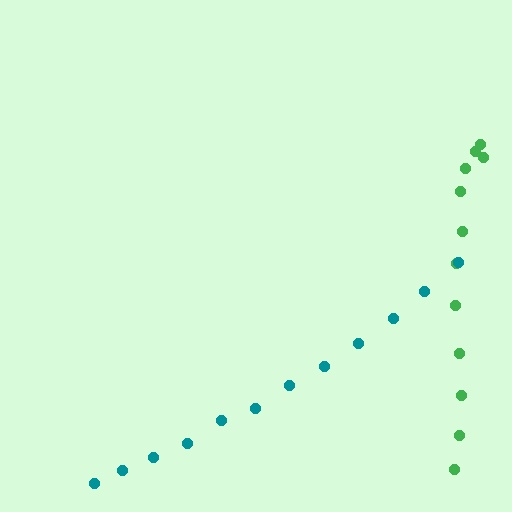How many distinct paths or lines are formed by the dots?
There are 2 distinct paths.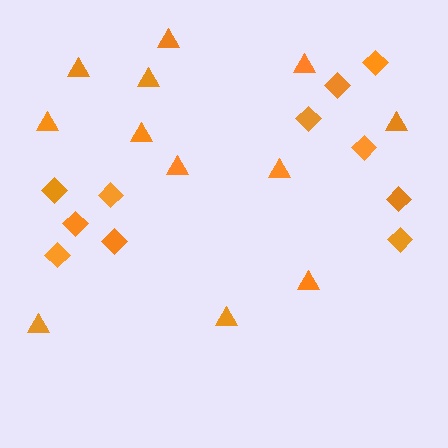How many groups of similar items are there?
There are 2 groups: one group of triangles (12) and one group of diamonds (11).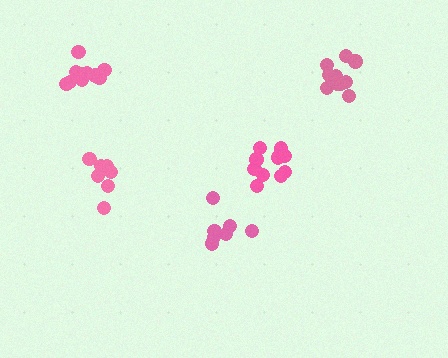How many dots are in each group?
Group 1: 10 dots, Group 2: 7 dots, Group 3: 7 dots, Group 4: 10 dots, Group 5: 12 dots (46 total).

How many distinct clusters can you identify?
There are 5 distinct clusters.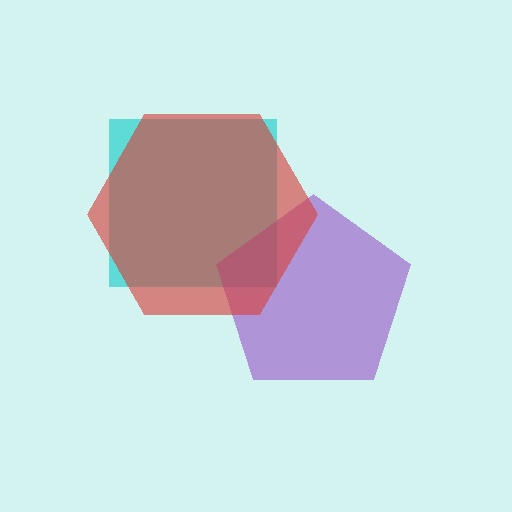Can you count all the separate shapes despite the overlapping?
Yes, there are 3 separate shapes.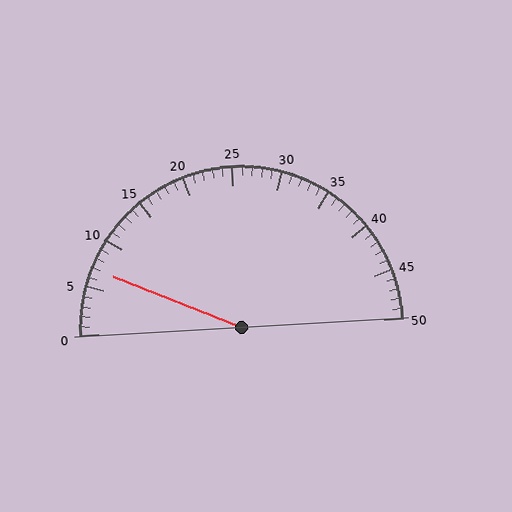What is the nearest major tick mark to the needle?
The nearest major tick mark is 5.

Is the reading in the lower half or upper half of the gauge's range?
The reading is in the lower half of the range (0 to 50).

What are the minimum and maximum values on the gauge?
The gauge ranges from 0 to 50.